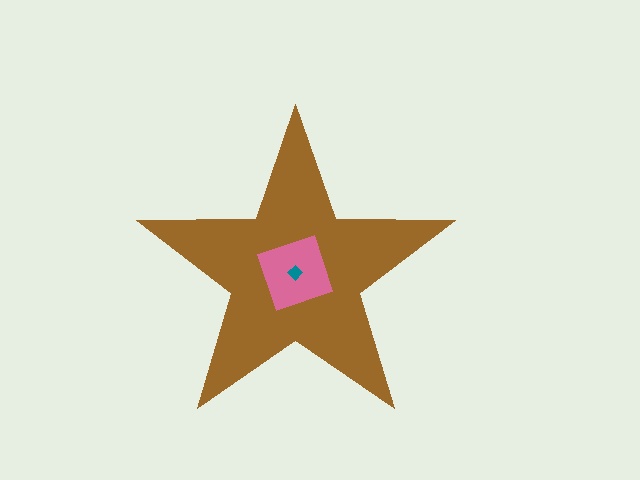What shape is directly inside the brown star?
The pink square.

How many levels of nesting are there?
3.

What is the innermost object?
The teal diamond.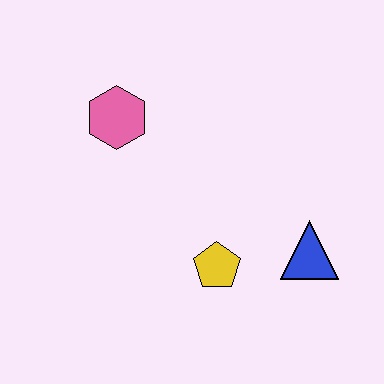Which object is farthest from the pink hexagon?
The blue triangle is farthest from the pink hexagon.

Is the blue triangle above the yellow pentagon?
Yes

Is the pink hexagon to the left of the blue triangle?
Yes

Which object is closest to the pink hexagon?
The yellow pentagon is closest to the pink hexagon.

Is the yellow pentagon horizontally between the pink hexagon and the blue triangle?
Yes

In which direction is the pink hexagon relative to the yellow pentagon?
The pink hexagon is above the yellow pentagon.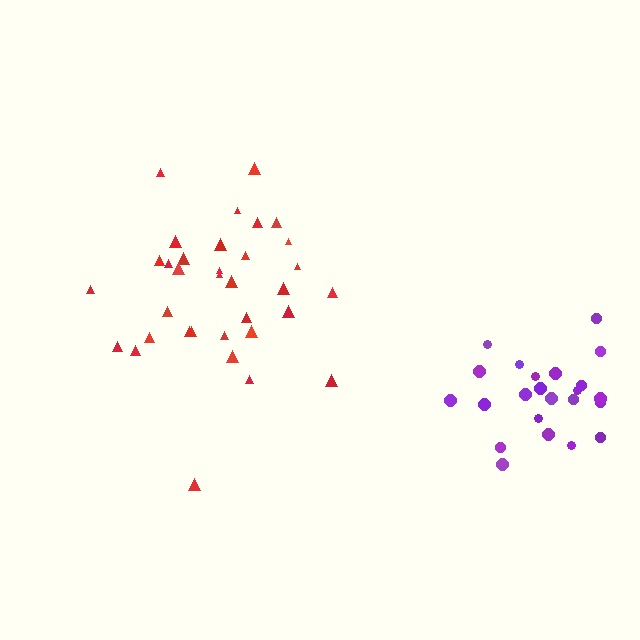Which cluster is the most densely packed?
Red.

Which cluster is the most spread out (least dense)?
Purple.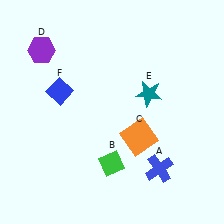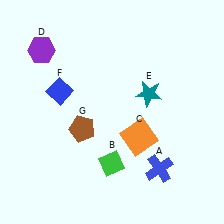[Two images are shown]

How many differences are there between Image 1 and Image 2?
There is 1 difference between the two images.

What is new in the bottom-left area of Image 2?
A brown pentagon (G) was added in the bottom-left area of Image 2.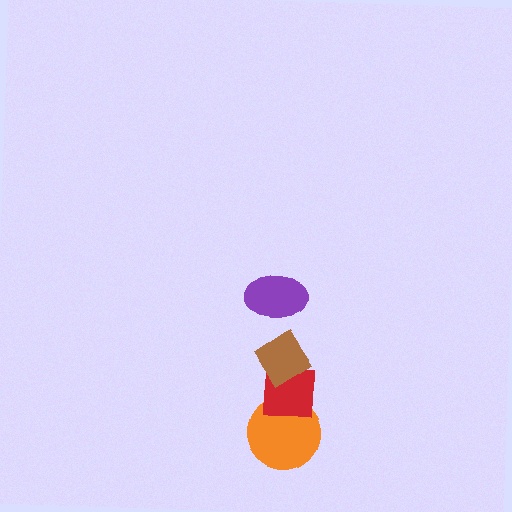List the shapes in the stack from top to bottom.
From top to bottom: the purple ellipse, the brown diamond, the red square, the orange circle.